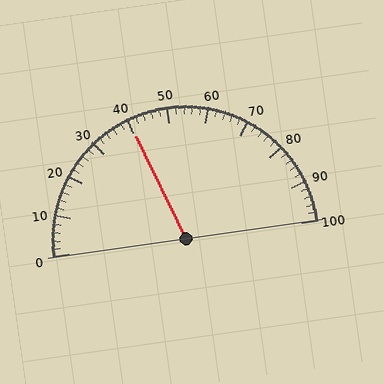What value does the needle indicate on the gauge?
The needle indicates approximately 40.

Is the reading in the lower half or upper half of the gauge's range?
The reading is in the lower half of the range (0 to 100).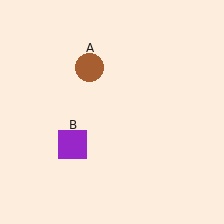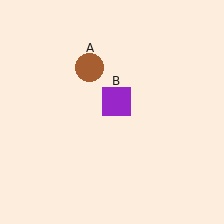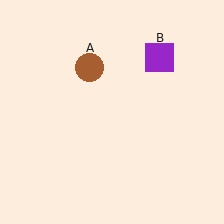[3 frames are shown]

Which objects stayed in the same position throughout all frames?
Brown circle (object A) remained stationary.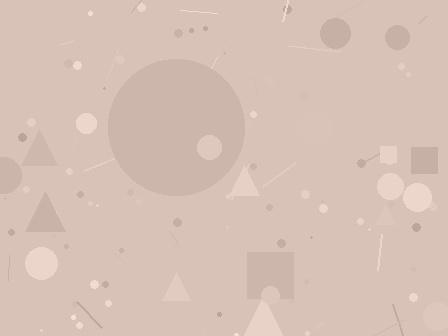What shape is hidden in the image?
A circle is hidden in the image.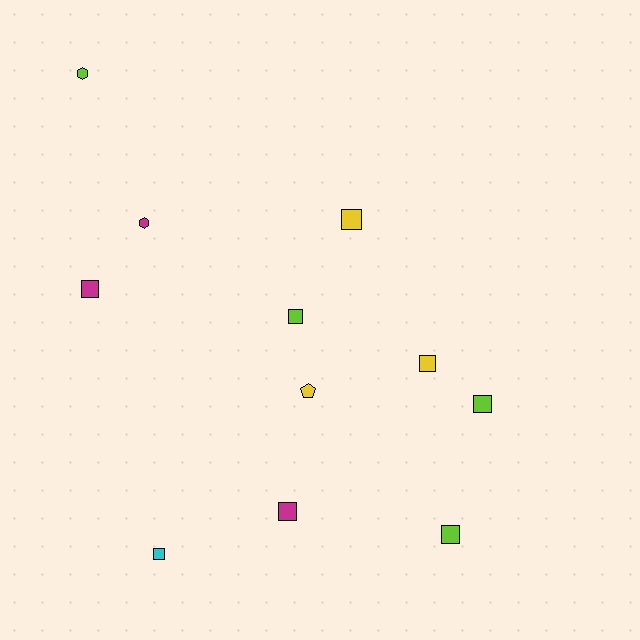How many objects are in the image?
There are 11 objects.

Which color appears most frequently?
Lime, with 4 objects.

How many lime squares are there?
There are 3 lime squares.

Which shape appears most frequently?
Square, with 8 objects.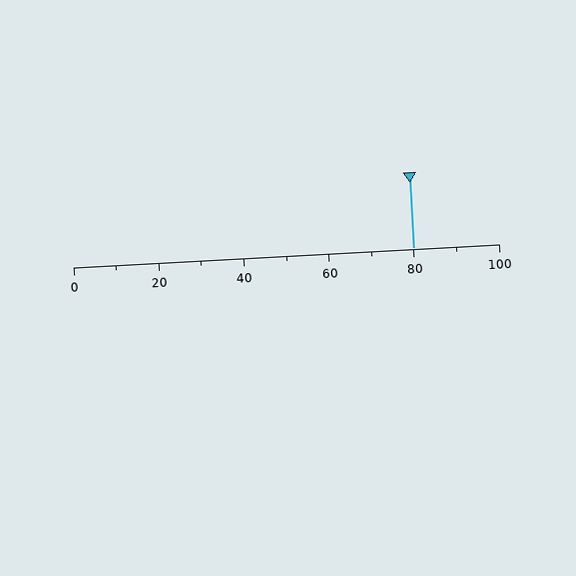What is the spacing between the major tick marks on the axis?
The major ticks are spaced 20 apart.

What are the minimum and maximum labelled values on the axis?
The axis runs from 0 to 100.